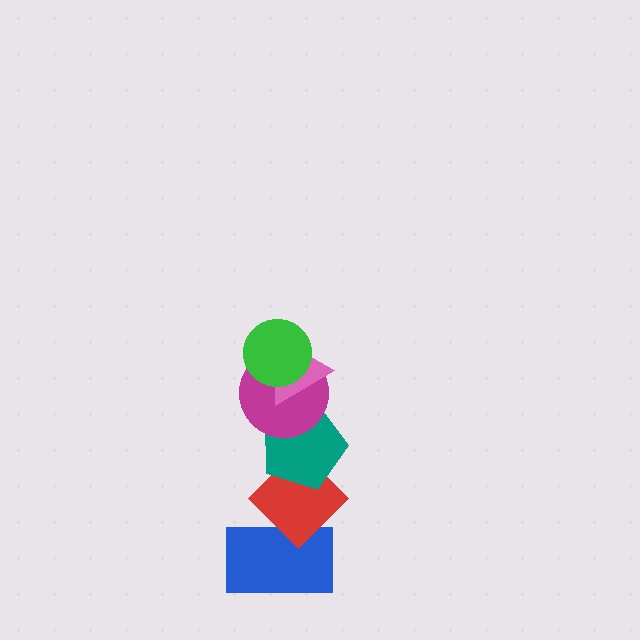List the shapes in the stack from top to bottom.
From top to bottom: the green circle, the pink triangle, the magenta circle, the teal pentagon, the red diamond, the blue rectangle.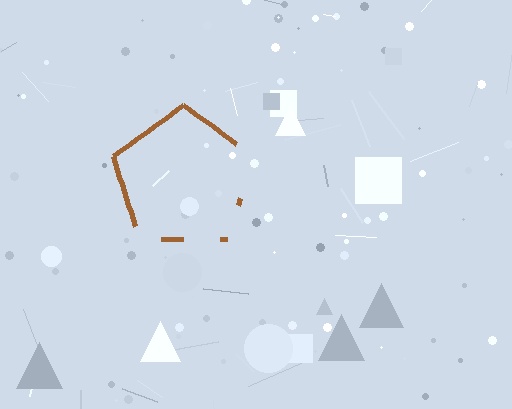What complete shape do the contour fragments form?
The contour fragments form a pentagon.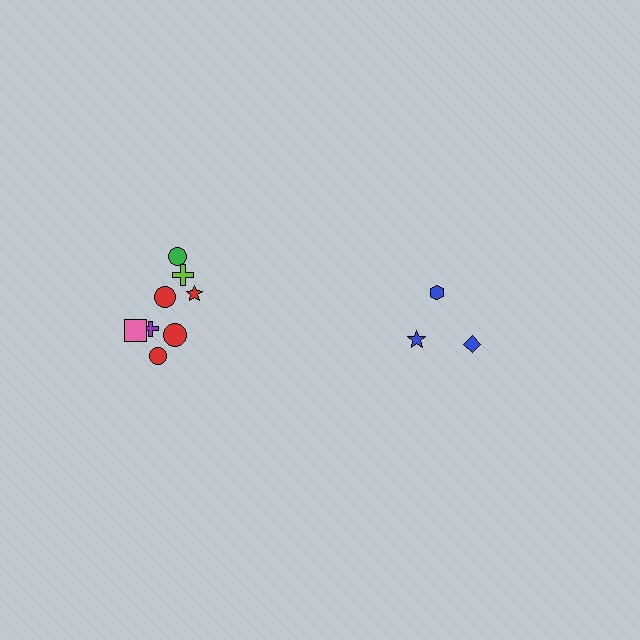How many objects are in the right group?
There are 3 objects.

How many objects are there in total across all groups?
There are 11 objects.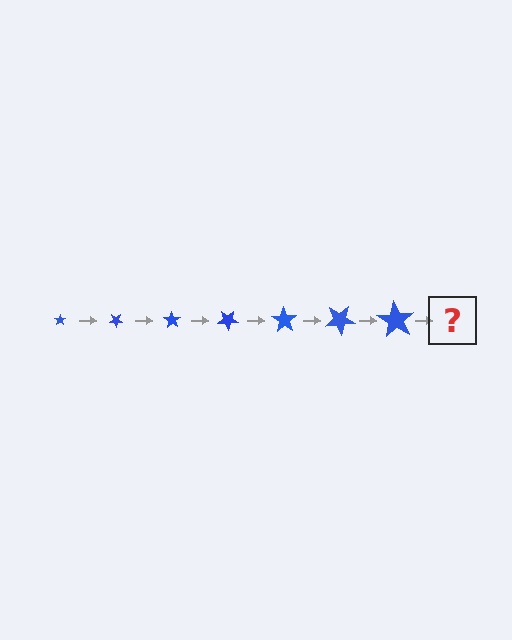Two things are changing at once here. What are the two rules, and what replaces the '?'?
The two rules are that the star grows larger each step and it rotates 35 degrees each step. The '?' should be a star, larger than the previous one and rotated 245 degrees from the start.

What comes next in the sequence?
The next element should be a star, larger than the previous one and rotated 245 degrees from the start.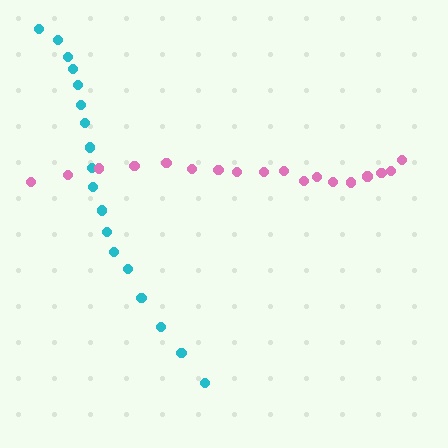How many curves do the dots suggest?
There are 2 distinct paths.